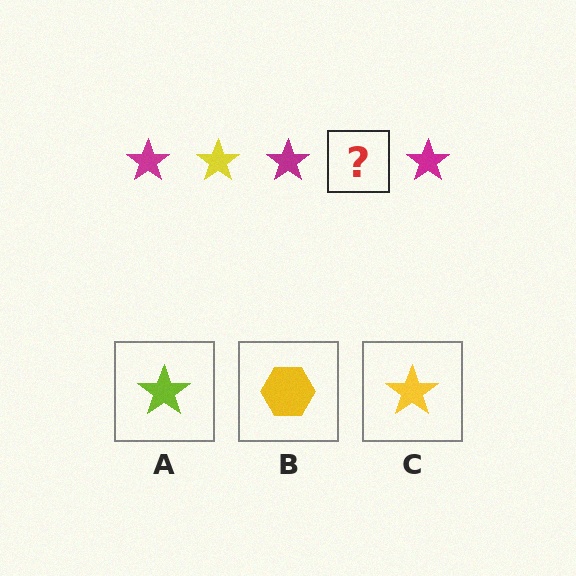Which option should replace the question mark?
Option C.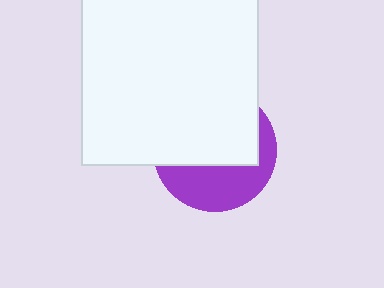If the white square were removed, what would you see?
You would see the complete purple circle.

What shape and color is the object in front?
The object in front is a white square.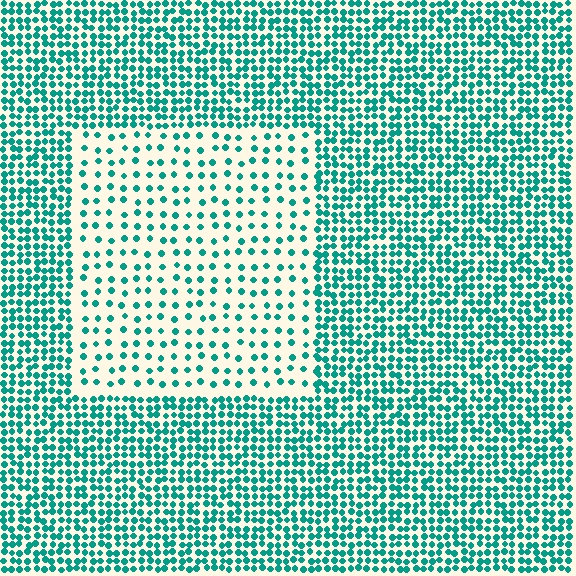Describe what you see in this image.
The image contains small teal elements arranged at two different densities. A rectangle-shaped region is visible where the elements are less densely packed than the surrounding area.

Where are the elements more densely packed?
The elements are more densely packed outside the rectangle boundary.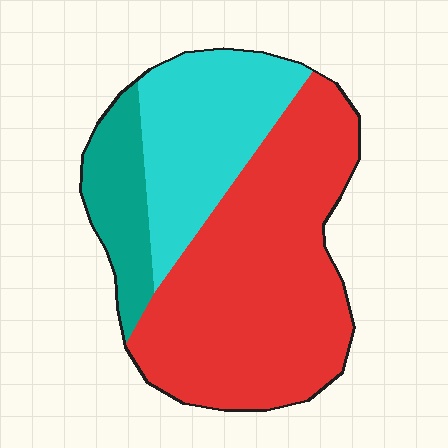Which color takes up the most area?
Red, at roughly 60%.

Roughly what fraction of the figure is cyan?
Cyan takes up about one quarter (1/4) of the figure.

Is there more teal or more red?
Red.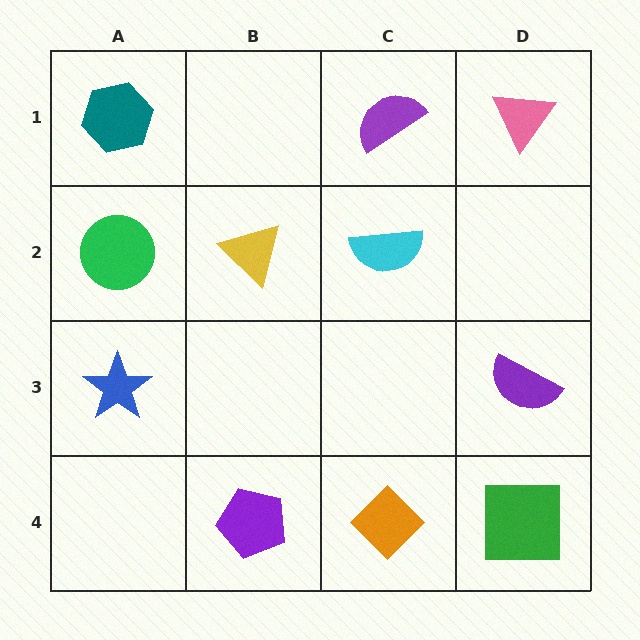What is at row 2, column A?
A green circle.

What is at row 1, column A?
A teal hexagon.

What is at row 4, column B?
A purple pentagon.